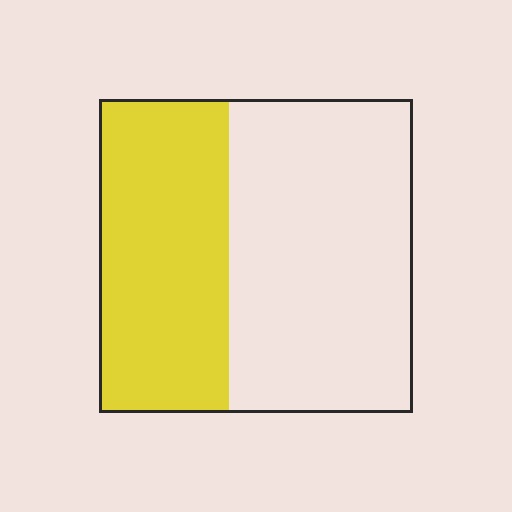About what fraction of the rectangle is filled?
About two fifths (2/5).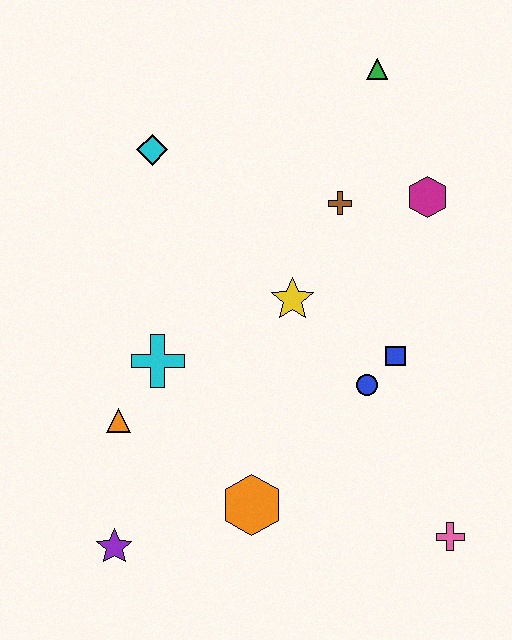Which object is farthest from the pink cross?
The cyan diamond is farthest from the pink cross.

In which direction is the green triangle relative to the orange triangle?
The green triangle is above the orange triangle.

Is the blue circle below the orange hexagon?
No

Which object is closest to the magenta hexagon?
The brown cross is closest to the magenta hexagon.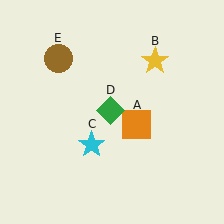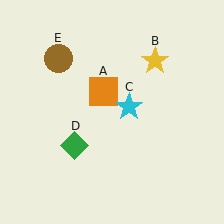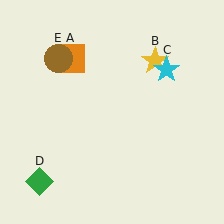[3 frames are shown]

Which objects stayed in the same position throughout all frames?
Yellow star (object B) and brown circle (object E) remained stationary.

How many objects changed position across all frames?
3 objects changed position: orange square (object A), cyan star (object C), green diamond (object D).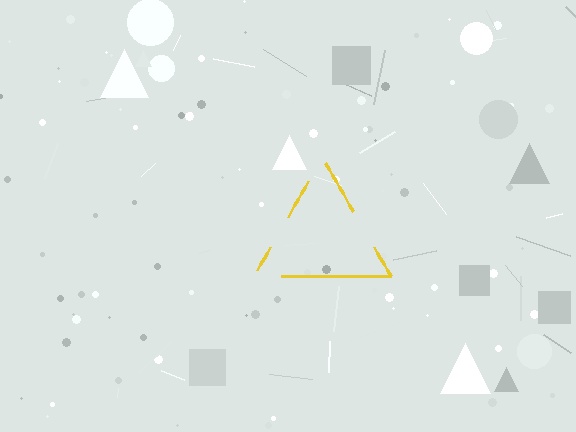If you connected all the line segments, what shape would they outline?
They would outline a triangle.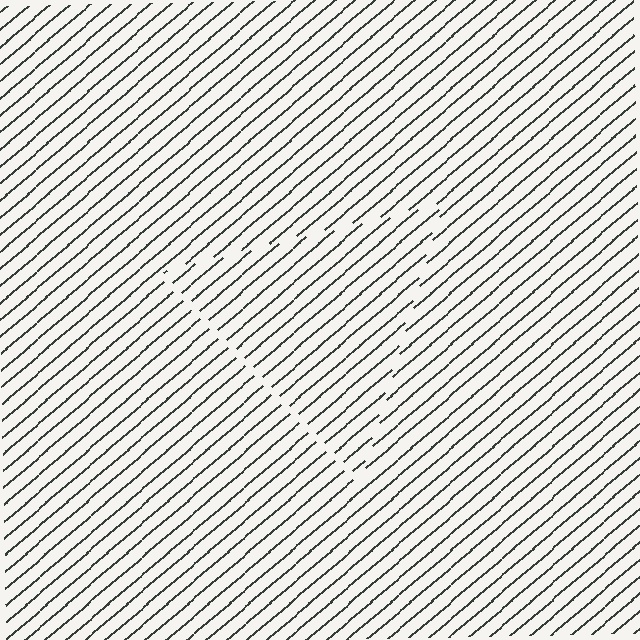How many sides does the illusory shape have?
3 sides — the line-ends trace a triangle.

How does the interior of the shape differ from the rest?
The interior of the shape contains the same grating, shifted by half a period — the contour is defined by the phase discontinuity where line-ends from the inner and outer gratings abut.